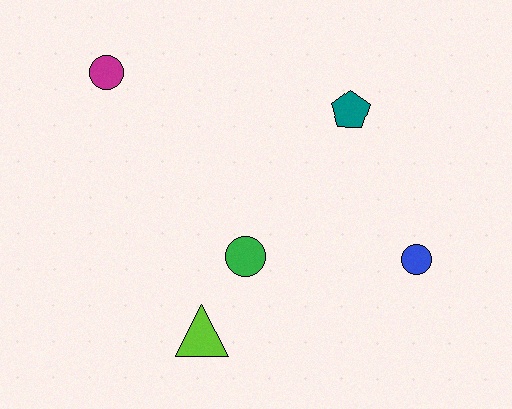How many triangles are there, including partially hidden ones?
There is 1 triangle.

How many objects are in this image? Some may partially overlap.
There are 5 objects.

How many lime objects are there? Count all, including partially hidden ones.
There is 1 lime object.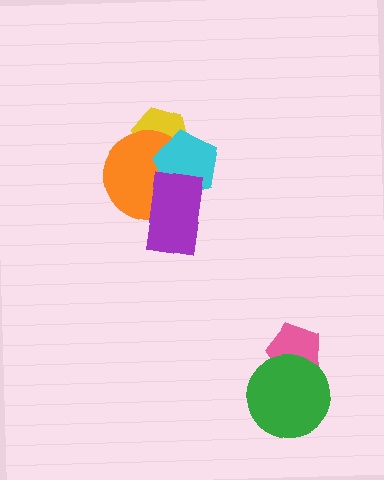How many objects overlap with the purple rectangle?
2 objects overlap with the purple rectangle.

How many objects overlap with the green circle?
1 object overlaps with the green circle.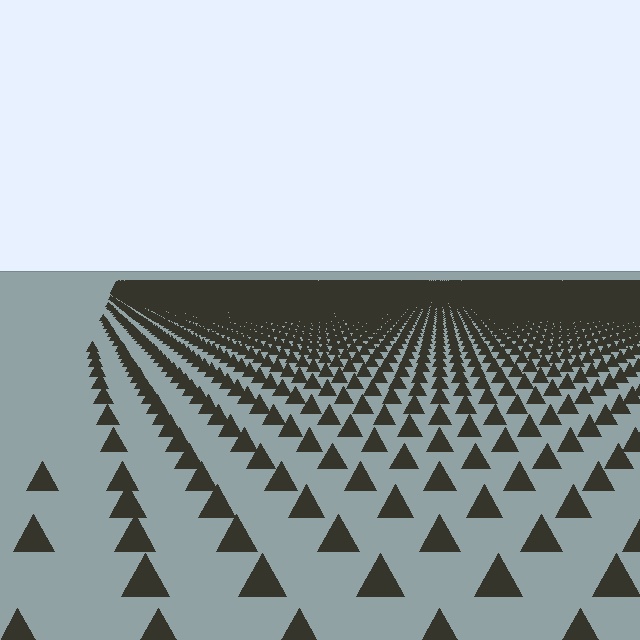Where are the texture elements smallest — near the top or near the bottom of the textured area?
Near the top.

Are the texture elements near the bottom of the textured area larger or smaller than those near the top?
Larger. Near the bottom, elements are closer to the viewer and appear at a bigger on-screen size.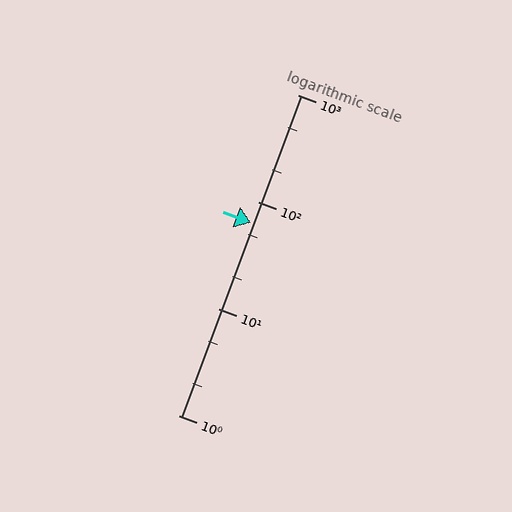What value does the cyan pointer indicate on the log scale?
The pointer indicates approximately 63.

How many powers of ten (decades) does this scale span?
The scale spans 3 decades, from 1 to 1000.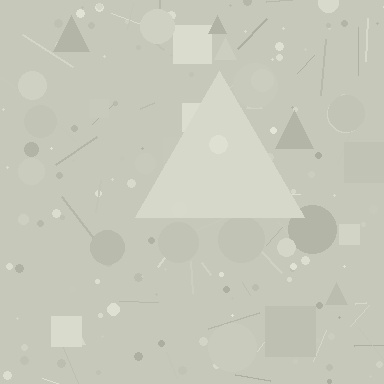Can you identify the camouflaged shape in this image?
The camouflaged shape is a triangle.